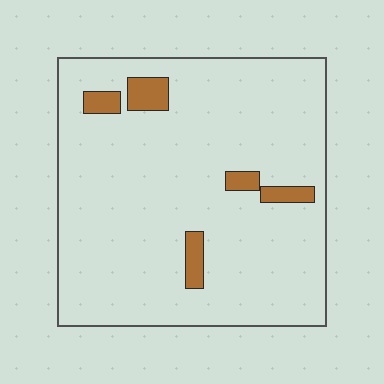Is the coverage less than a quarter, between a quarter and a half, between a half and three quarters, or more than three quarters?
Less than a quarter.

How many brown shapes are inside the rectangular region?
5.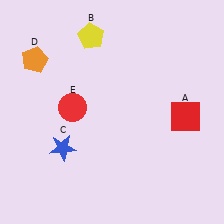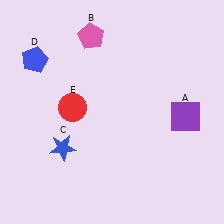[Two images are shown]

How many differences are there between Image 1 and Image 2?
There are 3 differences between the two images.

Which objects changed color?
A changed from red to purple. B changed from yellow to pink. D changed from orange to blue.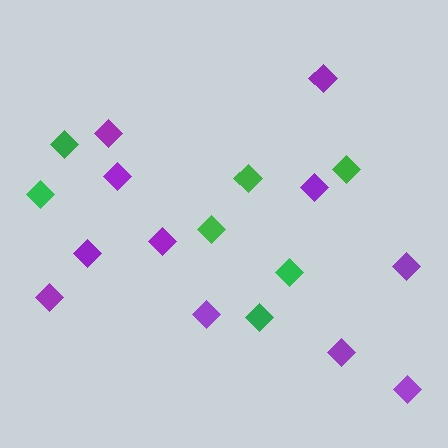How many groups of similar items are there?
There are 2 groups: one group of green diamonds (7) and one group of purple diamonds (11).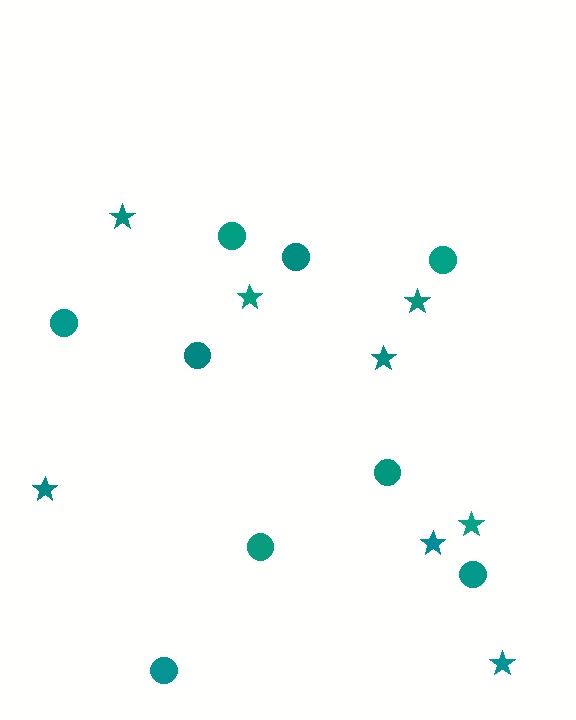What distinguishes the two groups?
There are 2 groups: one group of stars (8) and one group of circles (9).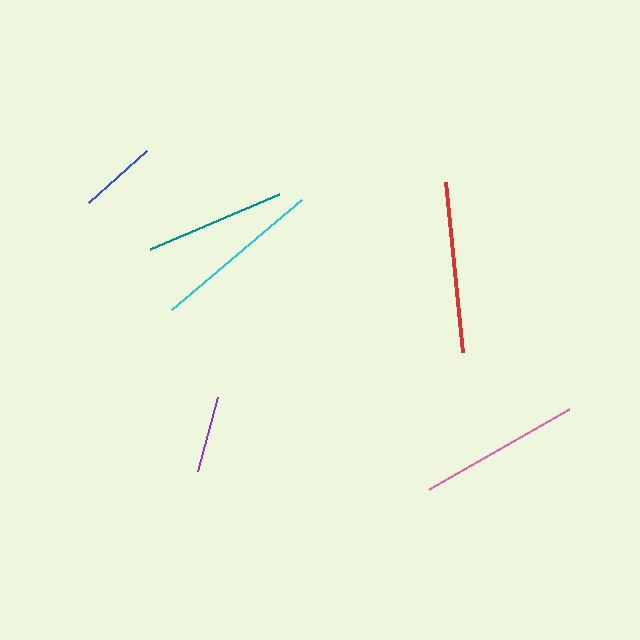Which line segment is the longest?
The red line is the longest at approximately 171 pixels.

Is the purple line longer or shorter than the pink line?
The pink line is longer than the purple line.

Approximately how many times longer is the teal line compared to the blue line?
The teal line is approximately 1.8 times the length of the blue line.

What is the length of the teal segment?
The teal segment is approximately 139 pixels long.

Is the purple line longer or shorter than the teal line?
The teal line is longer than the purple line.